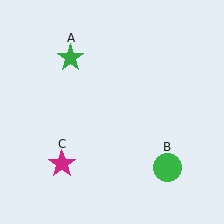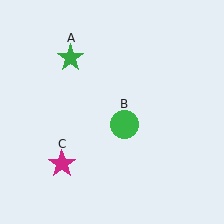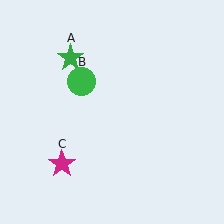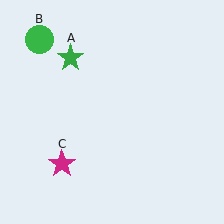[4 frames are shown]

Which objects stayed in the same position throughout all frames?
Green star (object A) and magenta star (object C) remained stationary.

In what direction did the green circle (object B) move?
The green circle (object B) moved up and to the left.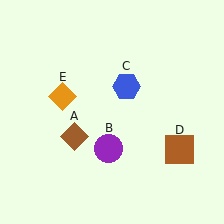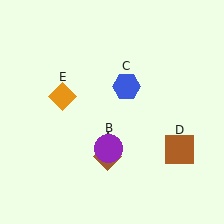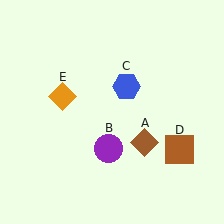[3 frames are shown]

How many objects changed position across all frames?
1 object changed position: brown diamond (object A).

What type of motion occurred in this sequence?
The brown diamond (object A) rotated counterclockwise around the center of the scene.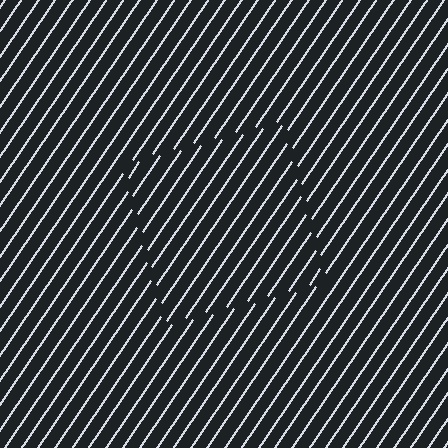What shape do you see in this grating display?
An illusory square. The interior of the shape contains the same grating, shifted by half a period — the contour is defined by the phase discontinuity where line-ends from the inner and outer gratings abut.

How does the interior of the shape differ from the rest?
The interior of the shape contains the same grating, shifted by half a period — the contour is defined by the phase discontinuity where line-ends from the inner and outer gratings abut.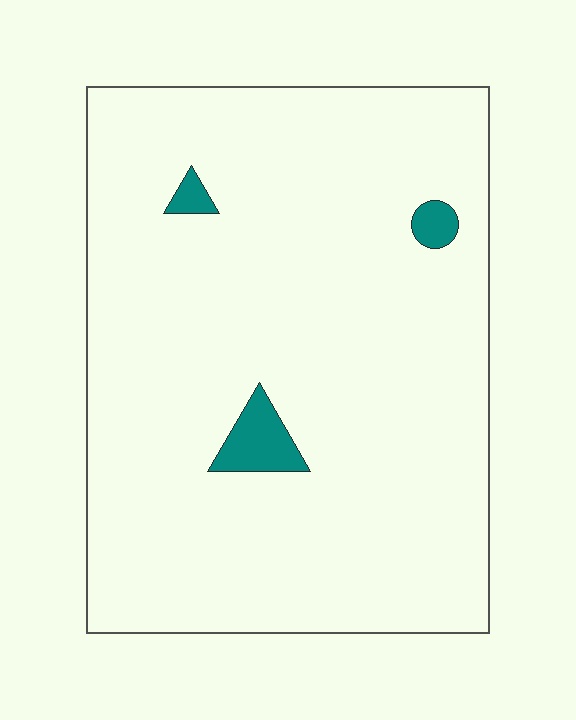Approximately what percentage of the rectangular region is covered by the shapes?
Approximately 5%.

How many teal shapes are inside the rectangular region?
3.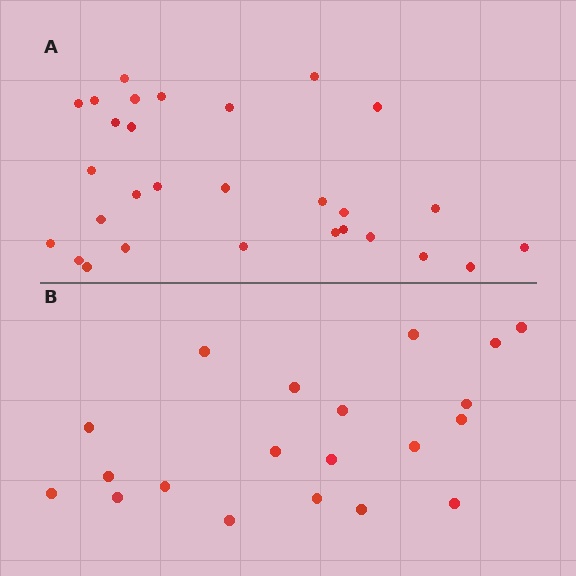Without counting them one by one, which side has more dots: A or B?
Region A (the top region) has more dots.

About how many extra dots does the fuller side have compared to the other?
Region A has roughly 8 or so more dots than region B.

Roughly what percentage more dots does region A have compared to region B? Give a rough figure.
About 45% more.